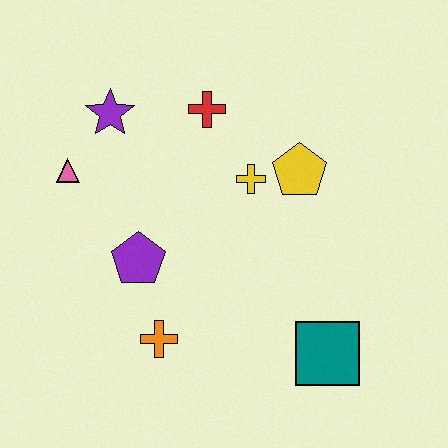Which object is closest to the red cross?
The yellow cross is closest to the red cross.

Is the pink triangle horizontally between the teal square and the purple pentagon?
No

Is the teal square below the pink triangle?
Yes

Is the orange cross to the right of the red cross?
No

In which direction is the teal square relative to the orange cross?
The teal square is to the right of the orange cross.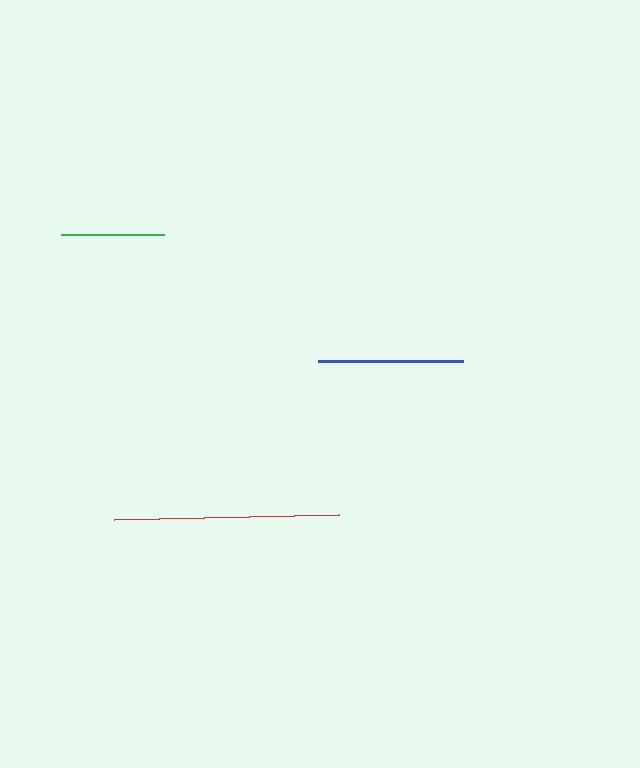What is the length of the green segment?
The green segment is approximately 104 pixels long.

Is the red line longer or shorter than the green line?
The red line is longer than the green line.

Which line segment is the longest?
The red line is the longest at approximately 224 pixels.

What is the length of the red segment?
The red segment is approximately 224 pixels long.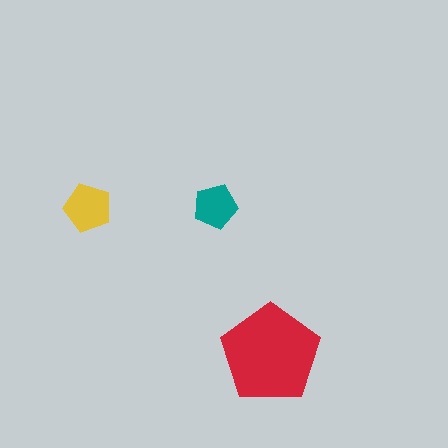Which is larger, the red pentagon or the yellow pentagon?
The red one.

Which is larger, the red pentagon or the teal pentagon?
The red one.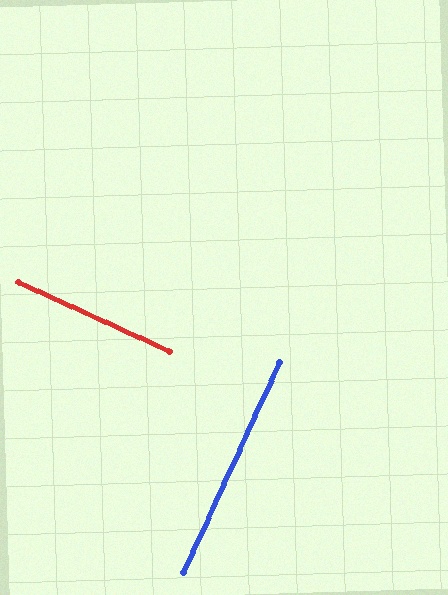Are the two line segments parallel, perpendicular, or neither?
Perpendicular — they meet at approximately 90°.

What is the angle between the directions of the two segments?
Approximately 90 degrees.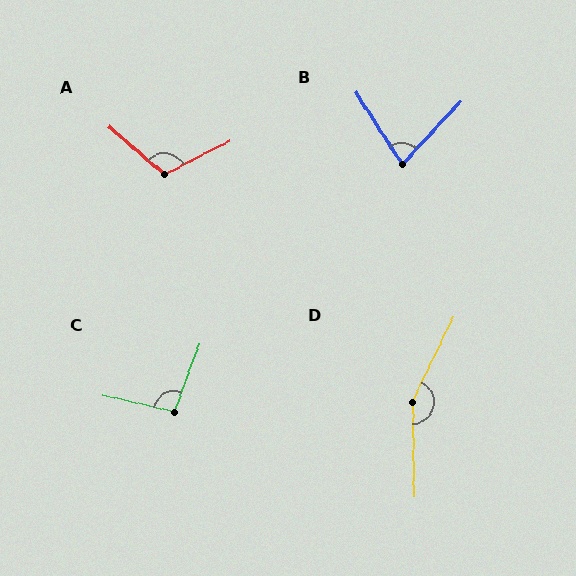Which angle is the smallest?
B, at approximately 76 degrees.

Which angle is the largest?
D, at approximately 153 degrees.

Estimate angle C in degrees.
Approximately 97 degrees.